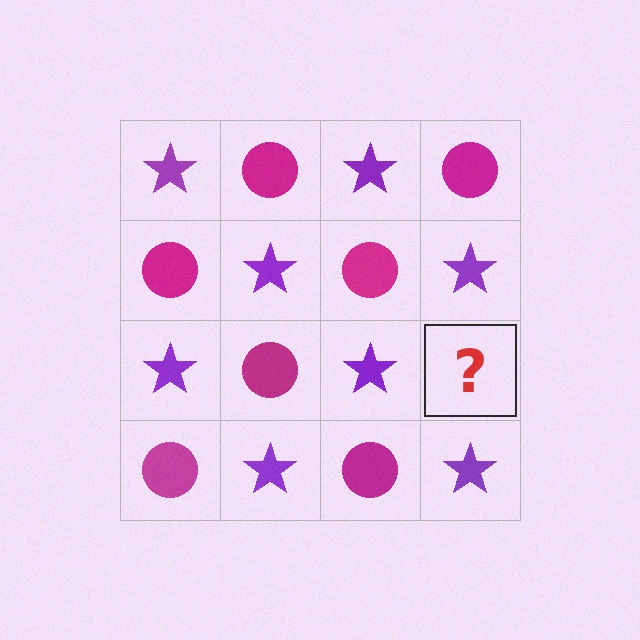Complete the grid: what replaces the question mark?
The question mark should be replaced with a magenta circle.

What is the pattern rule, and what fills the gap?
The rule is that it alternates purple star and magenta circle in a checkerboard pattern. The gap should be filled with a magenta circle.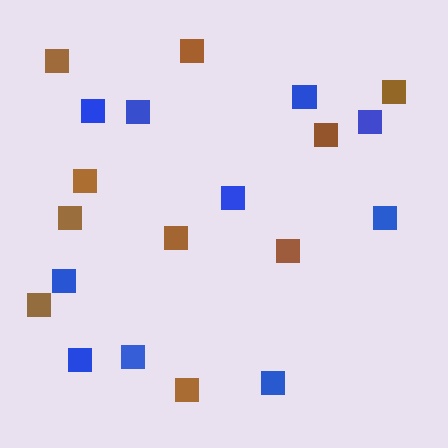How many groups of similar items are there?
There are 2 groups: one group of brown squares (10) and one group of blue squares (10).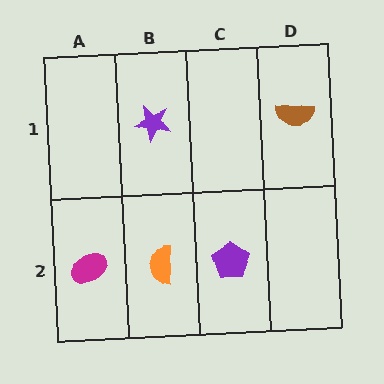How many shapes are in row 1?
2 shapes.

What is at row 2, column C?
A purple pentagon.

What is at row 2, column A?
A magenta ellipse.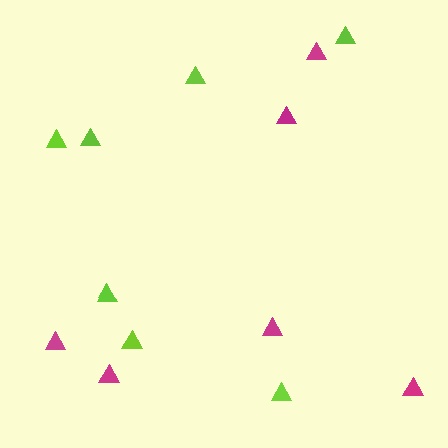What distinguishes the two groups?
There are 2 groups: one group of lime triangles (7) and one group of magenta triangles (6).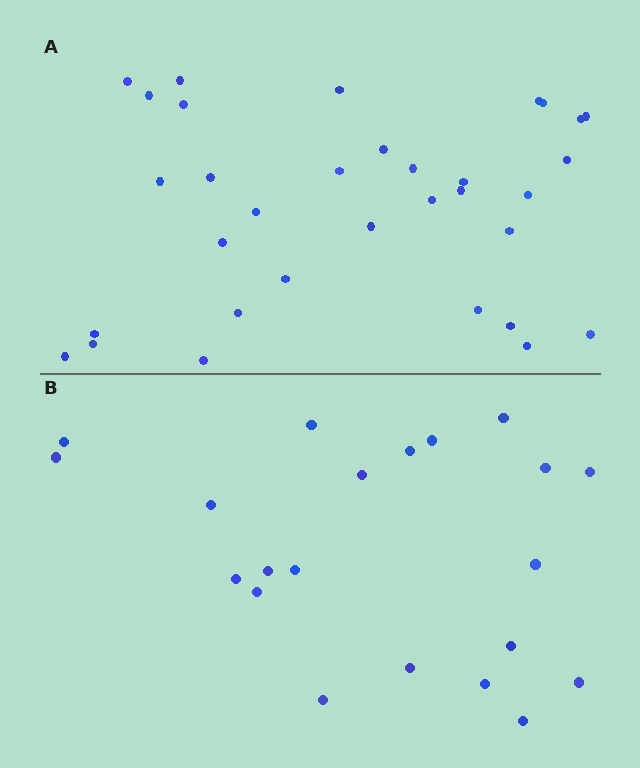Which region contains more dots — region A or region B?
Region A (the top region) has more dots.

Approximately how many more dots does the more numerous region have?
Region A has roughly 12 or so more dots than region B.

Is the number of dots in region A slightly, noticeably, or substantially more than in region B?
Region A has substantially more. The ratio is roughly 1.6 to 1.